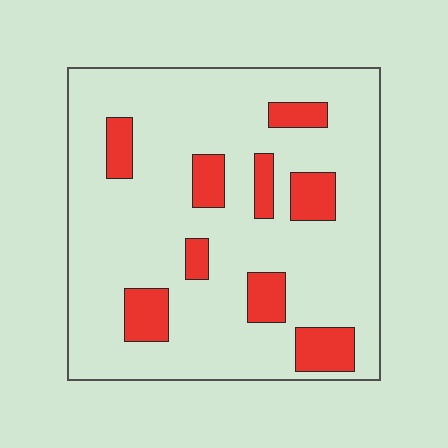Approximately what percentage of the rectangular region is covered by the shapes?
Approximately 15%.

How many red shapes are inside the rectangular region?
9.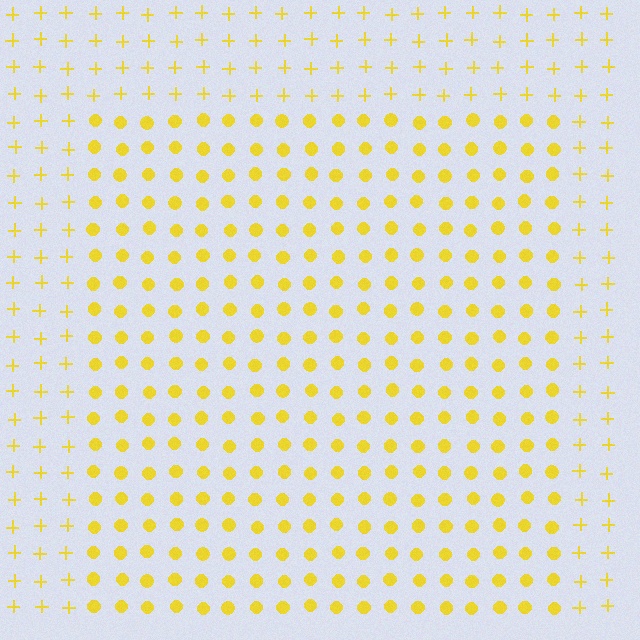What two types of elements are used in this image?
The image uses circles inside the rectangle region and plus signs outside it.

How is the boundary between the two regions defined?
The boundary is defined by a change in element shape: circles inside vs. plus signs outside. All elements share the same color and spacing.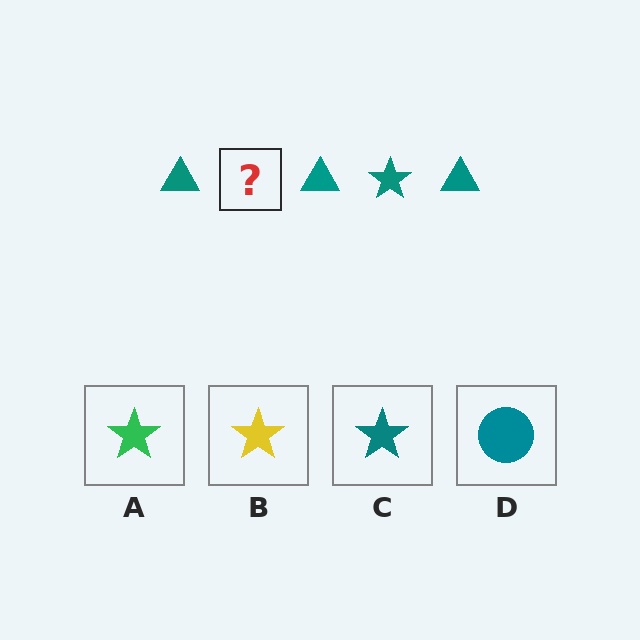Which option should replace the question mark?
Option C.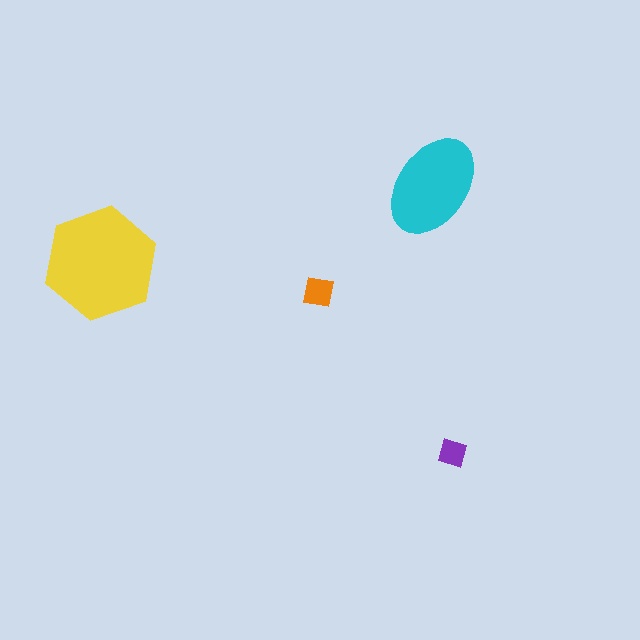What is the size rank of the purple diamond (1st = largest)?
4th.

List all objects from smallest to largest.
The purple diamond, the orange square, the cyan ellipse, the yellow hexagon.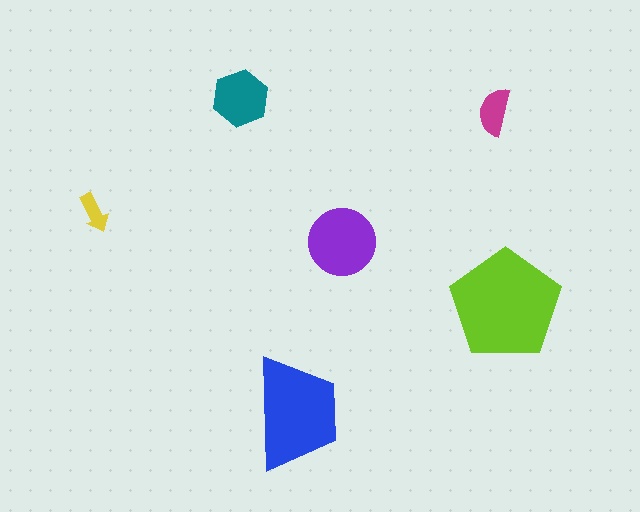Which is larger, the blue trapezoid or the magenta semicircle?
The blue trapezoid.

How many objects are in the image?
There are 6 objects in the image.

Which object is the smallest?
The yellow arrow.